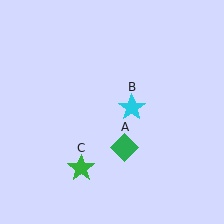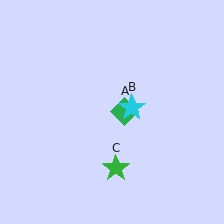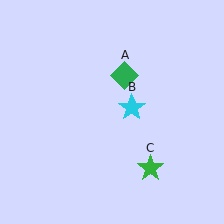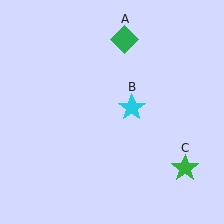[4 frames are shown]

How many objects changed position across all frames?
2 objects changed position: green diamond (object A), green star (object C).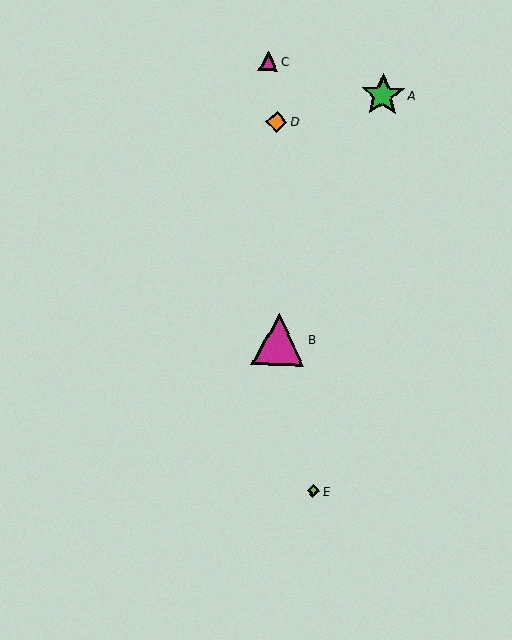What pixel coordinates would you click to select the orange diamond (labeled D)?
Click at (277, 122) to select the orange diamond D.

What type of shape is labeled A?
Shape A is a green star.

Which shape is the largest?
The magenta triangle (labeled B) is the largest.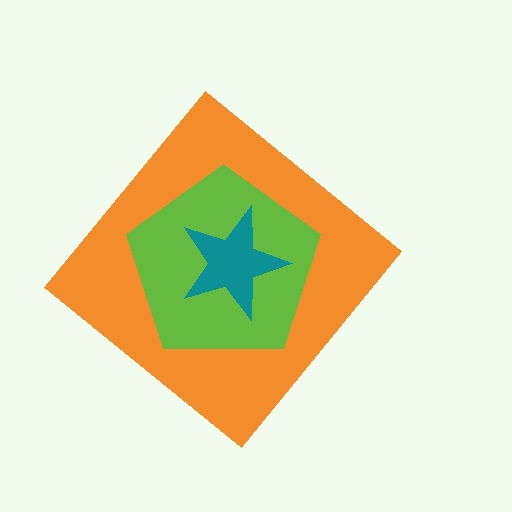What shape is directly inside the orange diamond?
The lime pentagon.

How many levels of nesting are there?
3.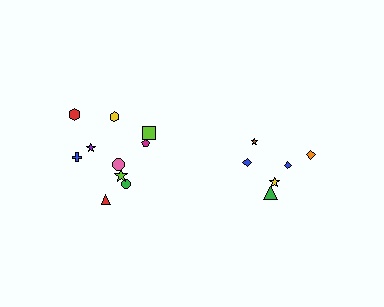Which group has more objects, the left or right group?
The left group.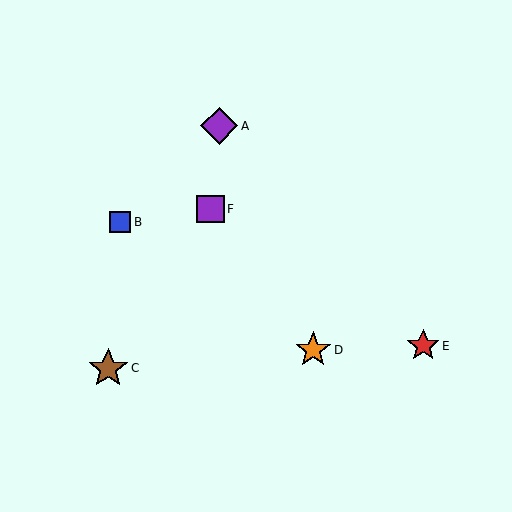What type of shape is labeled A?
Shape A is a purple diamond.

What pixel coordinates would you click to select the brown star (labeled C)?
Click at (108, 368) to select the brown star C.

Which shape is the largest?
The brown star (labeled C) is the largest.